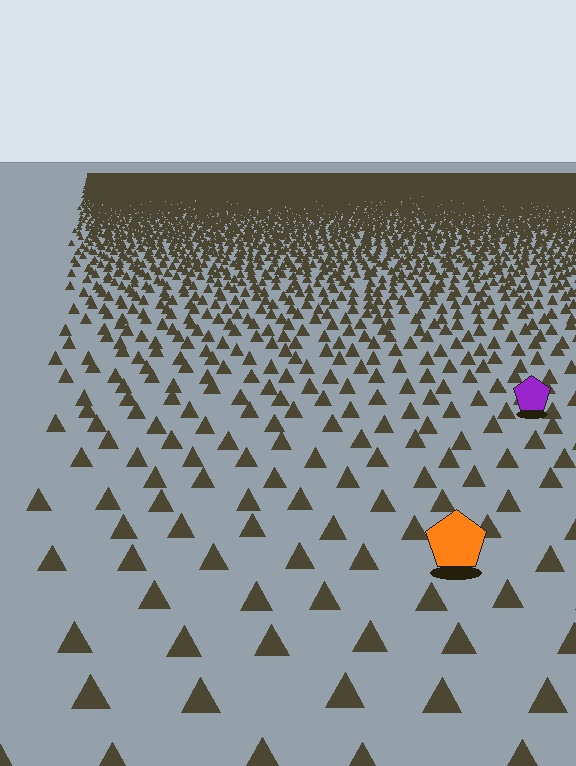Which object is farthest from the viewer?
The purple pentagon is farthest from the viewer. It appears smaller and the ground texture around it is denser.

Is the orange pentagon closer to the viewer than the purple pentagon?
Yes. The orange pentagon is closer — you can tell from the texture gradient: the ground texture is coarser near it.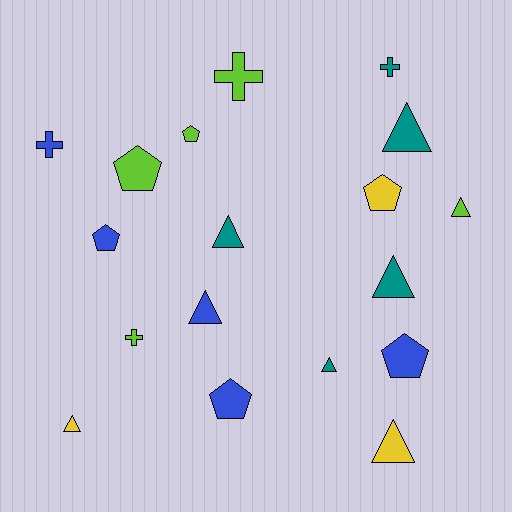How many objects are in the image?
There are 18 objects.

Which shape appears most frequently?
Triangle, with 8 objects.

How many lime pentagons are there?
There are 2 lime pentagons.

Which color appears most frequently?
Teal, with 5 objects.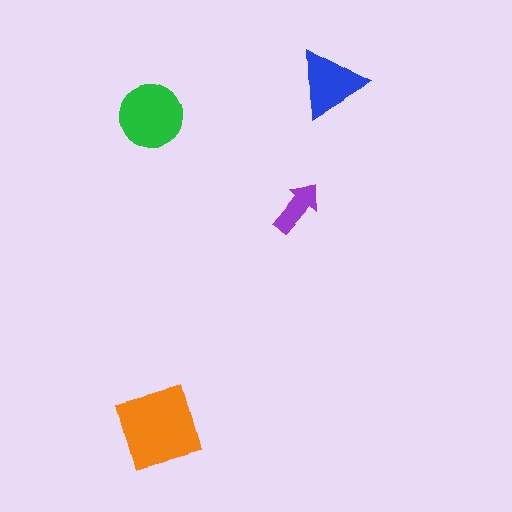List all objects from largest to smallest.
The orange diamond, the green circle, the blue triangle, the purple arrow.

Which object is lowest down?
The orange diamond is bottommost.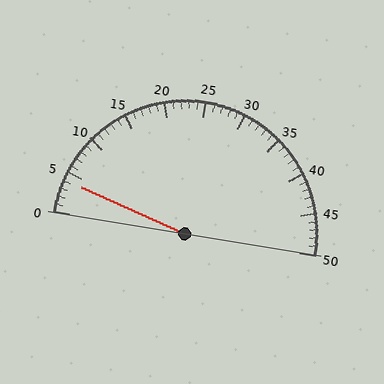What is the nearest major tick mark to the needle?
The nearest major tick mark is 5.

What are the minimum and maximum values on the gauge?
The gauge ranges from 0 to 50.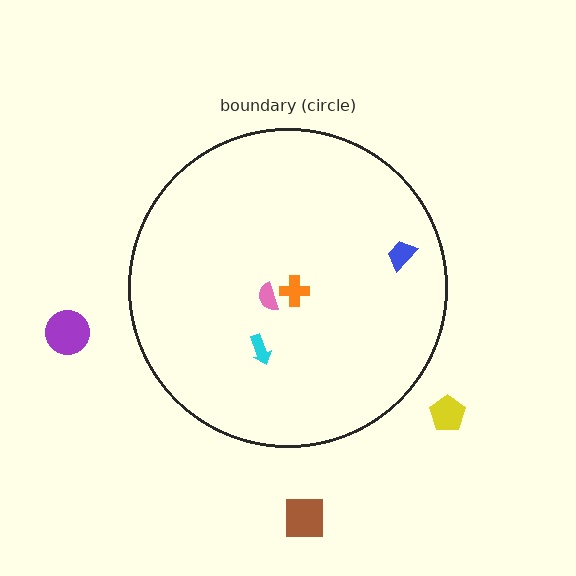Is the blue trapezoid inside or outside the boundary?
Inside.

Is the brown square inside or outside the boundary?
Outside.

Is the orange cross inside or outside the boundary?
Inside.